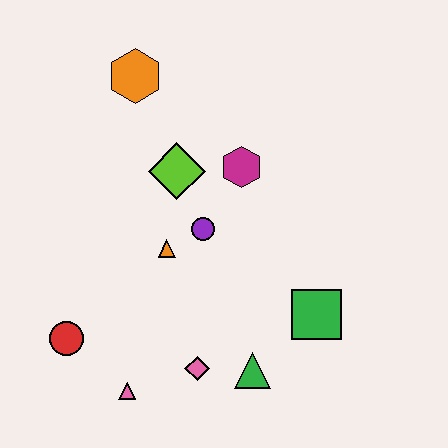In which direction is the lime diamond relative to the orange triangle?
The lime diamond is above the orange triangle.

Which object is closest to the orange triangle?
The purple circle is closest to the orange triangle.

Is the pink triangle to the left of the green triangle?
Yes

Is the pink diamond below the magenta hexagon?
Yes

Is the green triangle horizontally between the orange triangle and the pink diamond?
No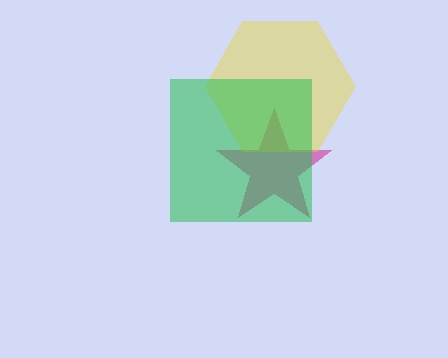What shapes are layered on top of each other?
The layered shapes are: a magenta star, a yellow hexagon, a green square.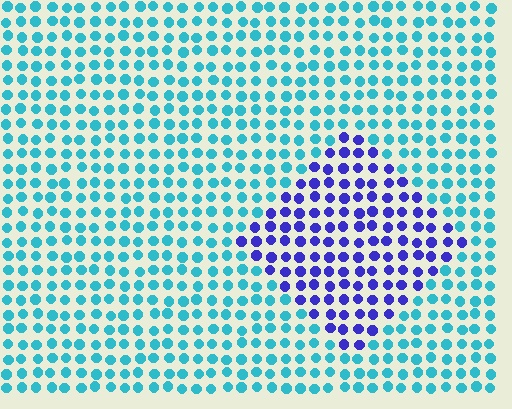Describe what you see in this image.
The image is filled with small cyan elements in a uniform arrangement. A diamond-shaped region is visible where the elements are tinted to a slightly different hue, forming a subtle color boundary.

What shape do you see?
I see a diamond.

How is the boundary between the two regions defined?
The boundary is defined purely by a slight shift in hue (about 59 degrees). Spacing, size, and orientation are identical on both sides.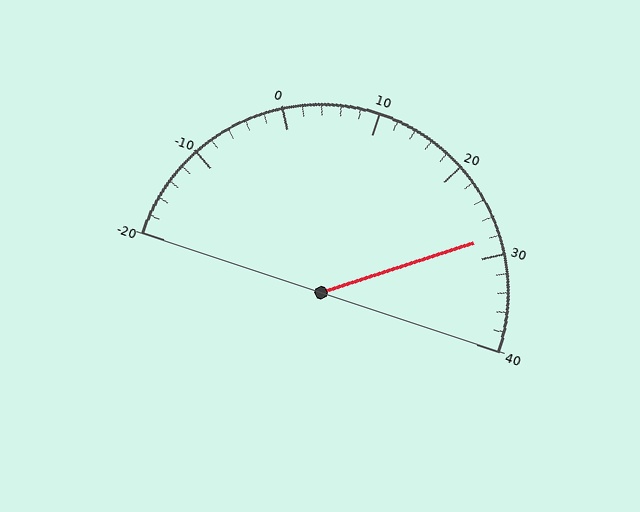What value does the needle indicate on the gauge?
The needle indicates approximately 28.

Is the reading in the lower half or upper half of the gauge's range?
The reading is in the upper half of the range (-20 to 40).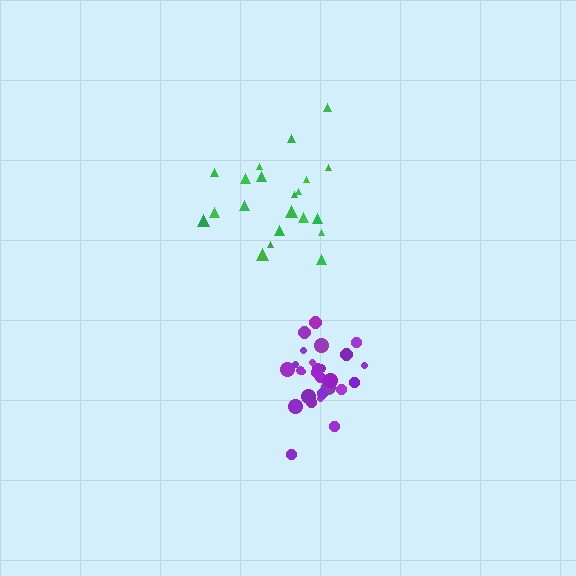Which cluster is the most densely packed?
Purple.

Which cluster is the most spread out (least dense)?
Green.